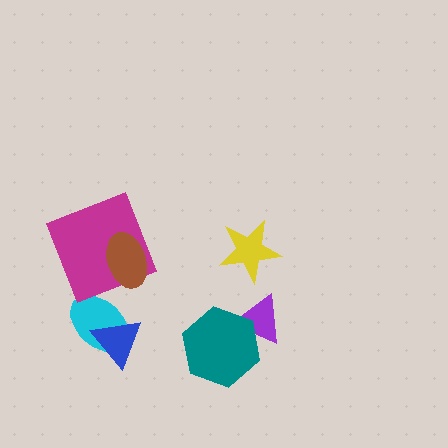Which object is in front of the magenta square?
The brown ellipse is in front of the magenta square.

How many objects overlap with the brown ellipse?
1 object overlaps with the brown ellipse.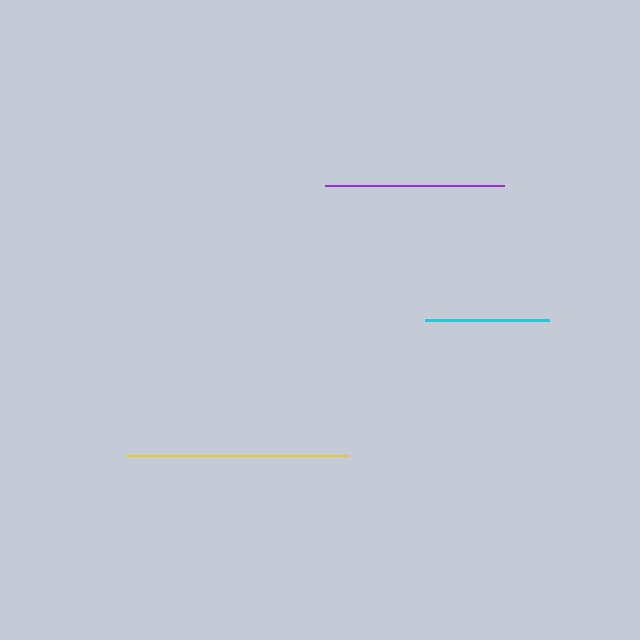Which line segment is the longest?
The yellow line is the longest at approximately 222 pixels.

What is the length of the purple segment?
The purple segment is approximately 179 pixels long.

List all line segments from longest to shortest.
From longest to shortest: yellow, purple, cyan.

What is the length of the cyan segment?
The cyan segment is approximately 124 pixels long.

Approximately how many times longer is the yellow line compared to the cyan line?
The yellow line is approximately 1.8 times the length of the cyan line.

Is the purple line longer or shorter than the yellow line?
The yellow line is longer than the purple line.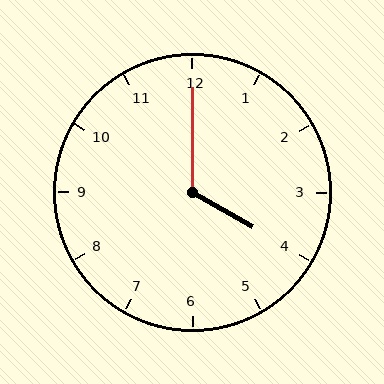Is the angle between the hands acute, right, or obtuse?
It is obtuse.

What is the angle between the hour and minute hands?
Approximately 120 degrees.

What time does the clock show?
4:00.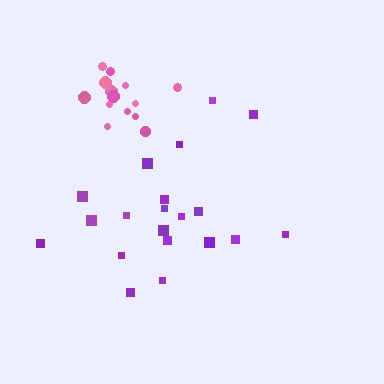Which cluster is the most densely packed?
Pink.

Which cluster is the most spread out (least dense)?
Purple.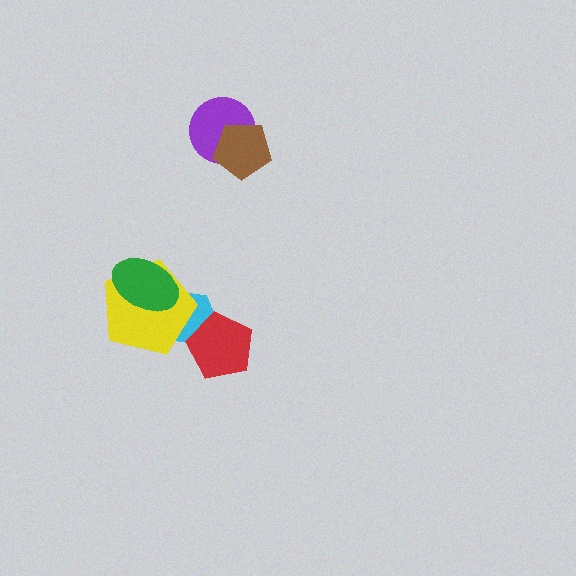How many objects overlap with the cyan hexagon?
3 objects overlap with the cyan hexagon.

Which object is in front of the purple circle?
The brown pentagon is in front of the purple circle.